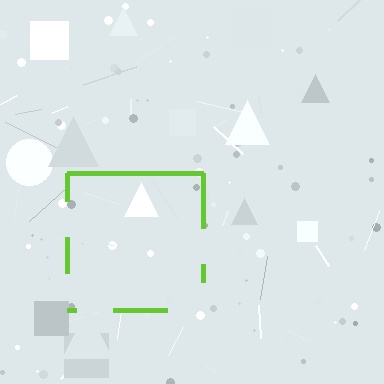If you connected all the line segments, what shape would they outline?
They would outline a square.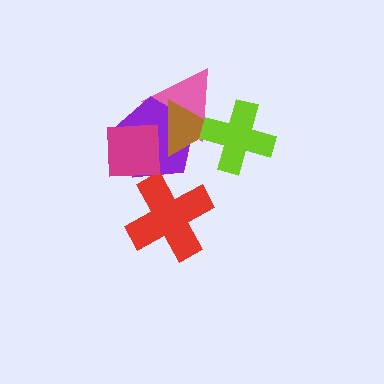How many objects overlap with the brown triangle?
4 objects overlap with the brown triangle.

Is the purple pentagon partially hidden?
Yes, it is partially covered by another shape.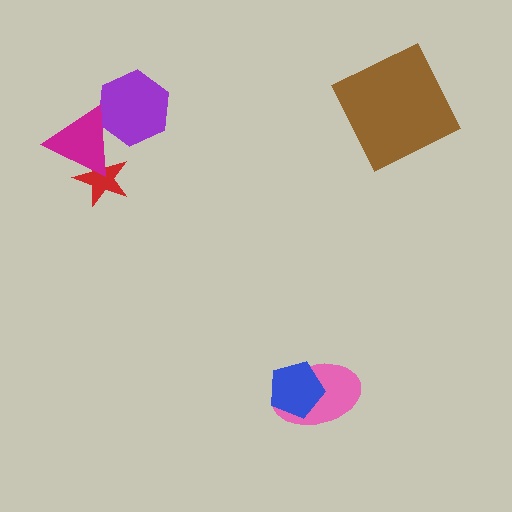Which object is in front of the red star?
The magenta triangle is in front of the red star.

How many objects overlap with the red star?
1 object overlaps with the red star.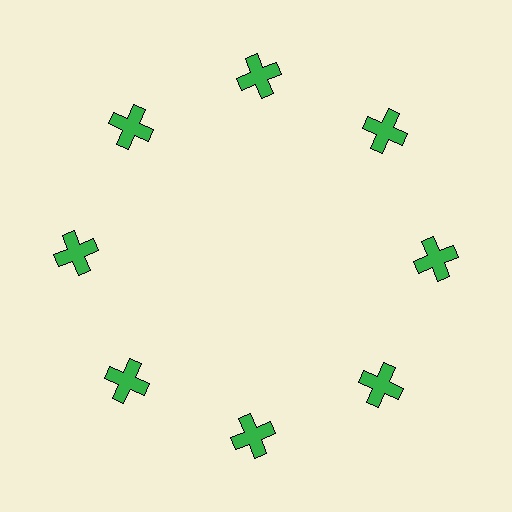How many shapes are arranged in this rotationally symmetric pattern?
There are 8 shapes, arranged in 8 groups of 1.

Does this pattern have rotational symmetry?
Yes, this pattern has 8-fold rotational symmetry. It looks the same after rotating 45 degrees around the center.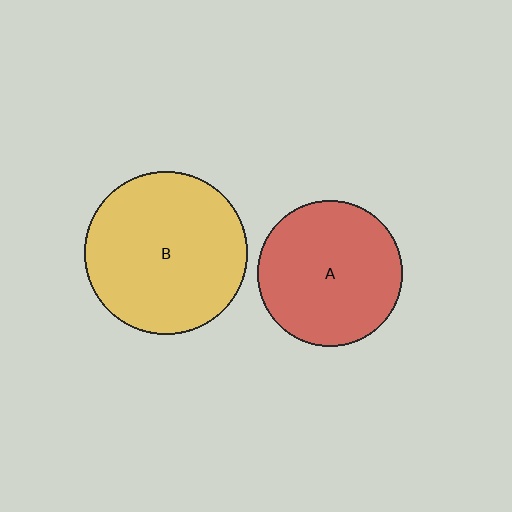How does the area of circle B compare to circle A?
Approximately 1.3 times.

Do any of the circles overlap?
No, none of the circles overlap.